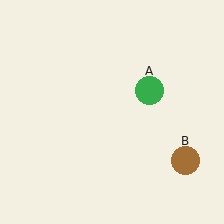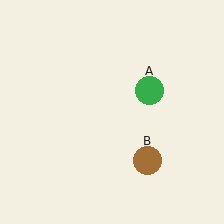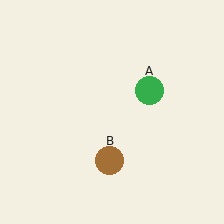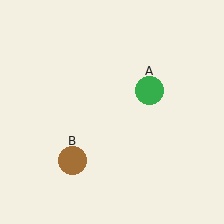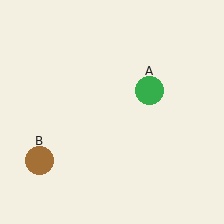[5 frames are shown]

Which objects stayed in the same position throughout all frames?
Green circle (object A) remained stationary.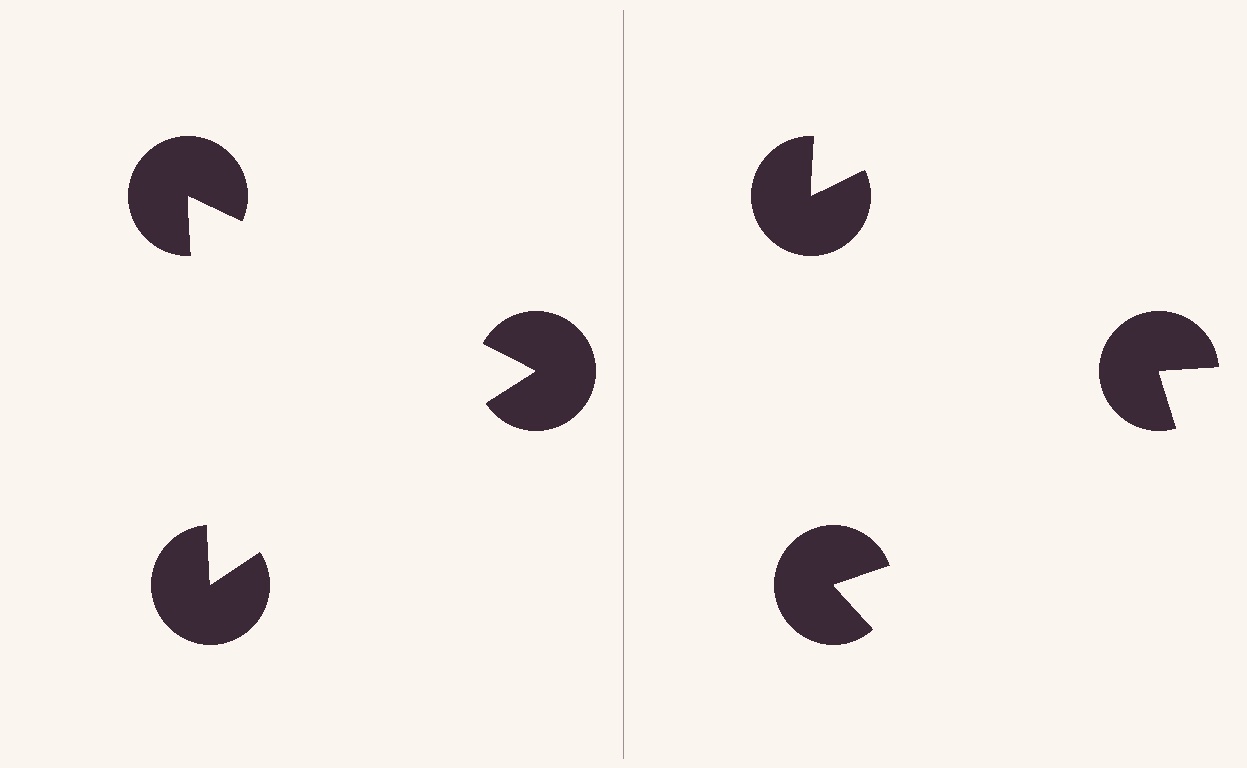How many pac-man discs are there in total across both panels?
6 — 3 on each side.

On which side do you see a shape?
An illusory triangle appears on the left side. On the right side the wedge cuts are rotated, so no coherent shape forms.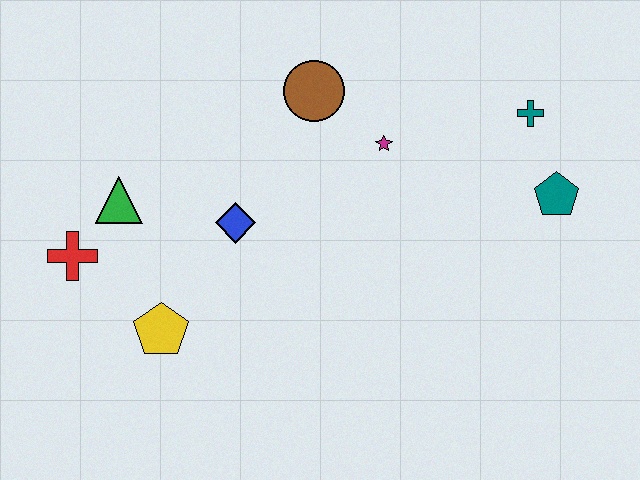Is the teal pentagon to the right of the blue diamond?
Yes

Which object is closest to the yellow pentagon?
The red cross is closest to the yellow pentagon.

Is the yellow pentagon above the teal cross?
No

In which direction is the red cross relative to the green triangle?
The red cross is below the green triangle.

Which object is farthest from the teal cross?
The red cross is farthest from the teal cross.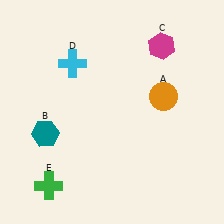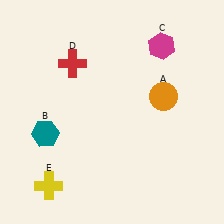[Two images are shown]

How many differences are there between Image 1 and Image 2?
There are 2 differences between the two images.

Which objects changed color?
D changed from cyan to red. E changed from green to yellow.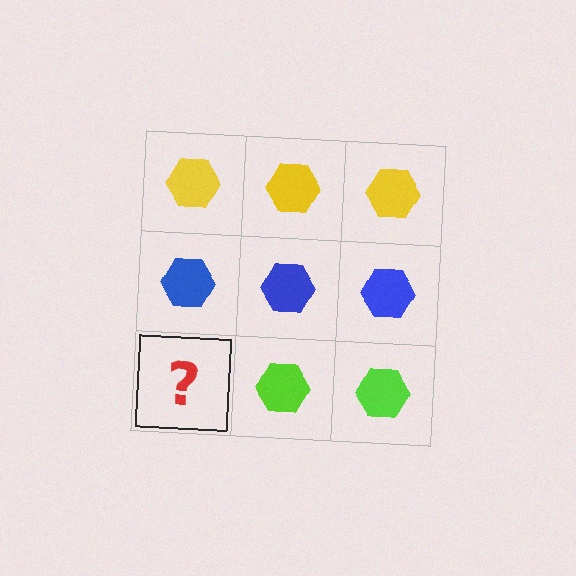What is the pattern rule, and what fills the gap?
The rule is that each row has a consistent color. The gap should be filled with a lime hexagon.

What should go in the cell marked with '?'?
The missing cell should contain a lime hexagon.